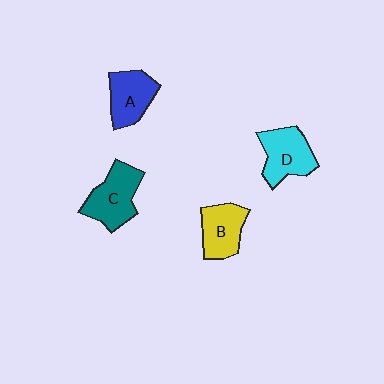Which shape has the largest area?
Shape C (teal).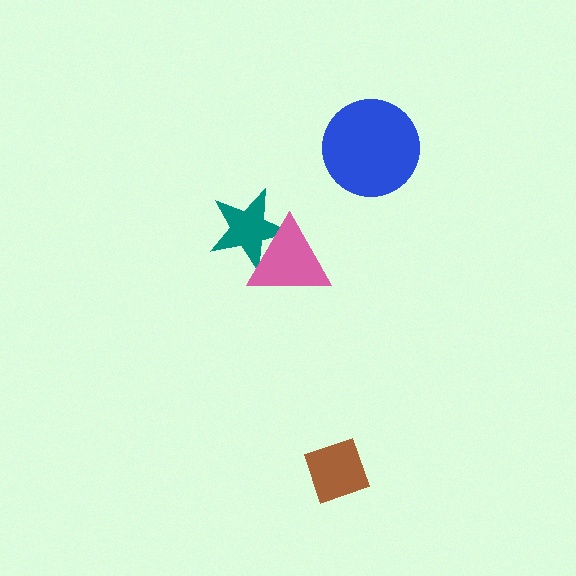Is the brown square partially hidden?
No, no other shape covers it.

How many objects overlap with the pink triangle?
1 object overlaps with the pink triangle.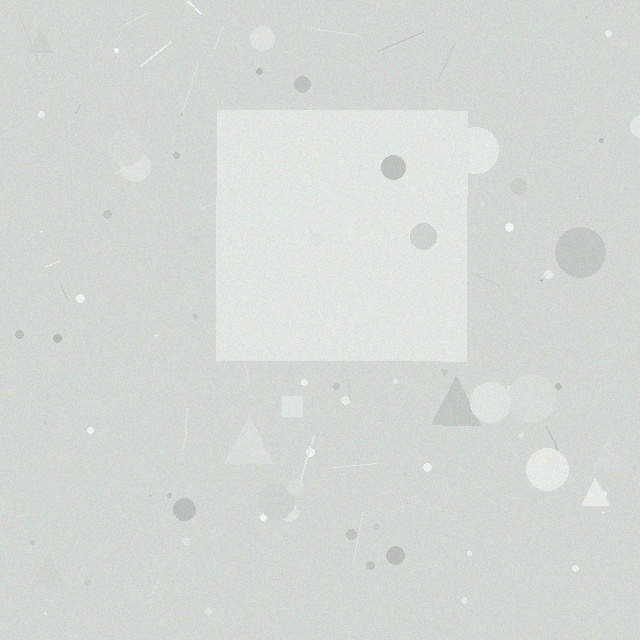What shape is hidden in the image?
A square is hidden in the image.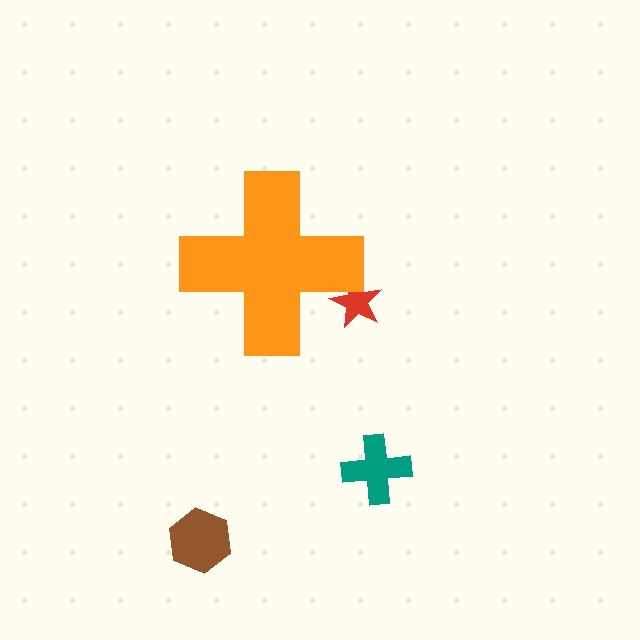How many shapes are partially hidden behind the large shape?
1 shape is partially hidden.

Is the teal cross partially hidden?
No, the teal cross is fully visible.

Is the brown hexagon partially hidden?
No, the brown hexagon is fully visible.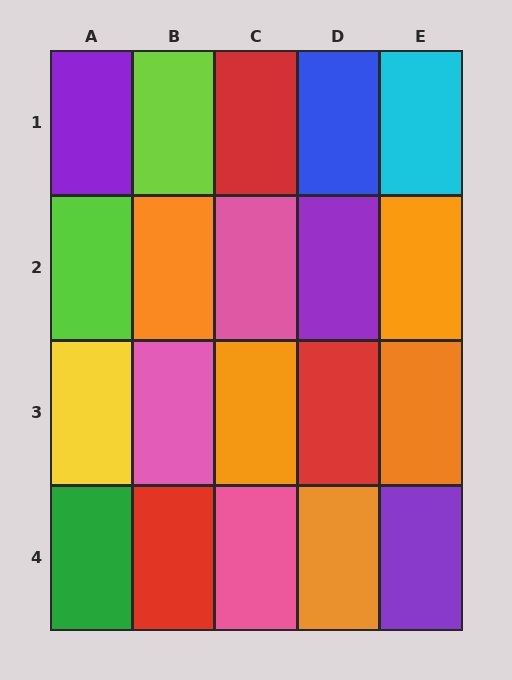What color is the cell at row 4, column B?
Red.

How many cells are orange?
5 cells are orange.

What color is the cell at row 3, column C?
Orange.